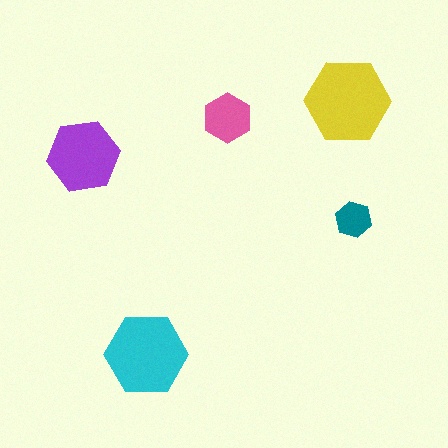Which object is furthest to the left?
The purple hexagon is leftmost.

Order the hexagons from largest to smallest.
the yellow one, the cyan one, the purple one, the pink one, the teal one.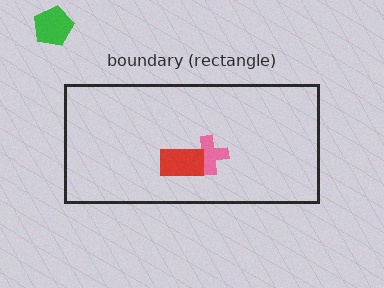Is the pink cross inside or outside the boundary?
Inside.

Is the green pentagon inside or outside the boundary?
Outside.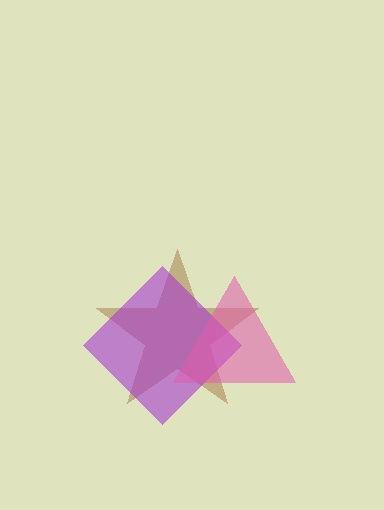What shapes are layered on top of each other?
The layered shapes are: a brown star, a purple diamond, a pink triangle.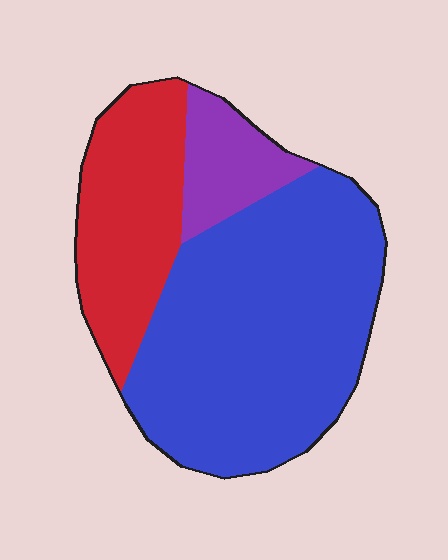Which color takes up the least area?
Purple, at roughly 10%.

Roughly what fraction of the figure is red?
Red takes up about one quarter (1/4) of the figure.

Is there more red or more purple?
Red.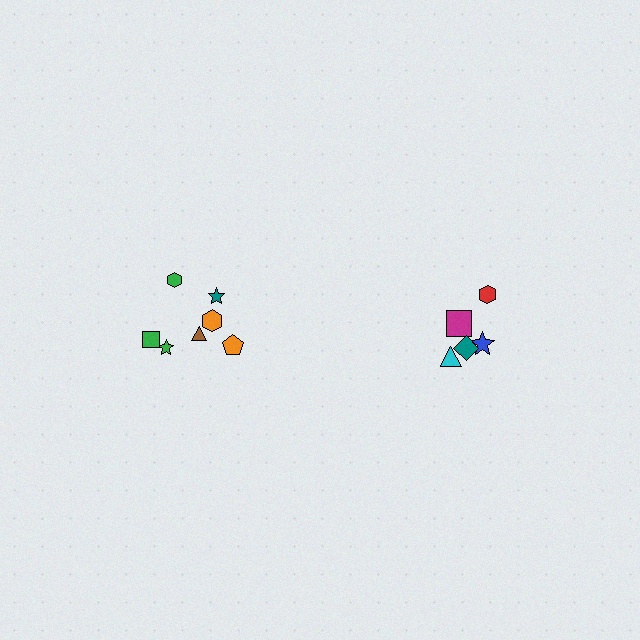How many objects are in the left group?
There are 7 objects.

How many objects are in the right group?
There are 5 objects.